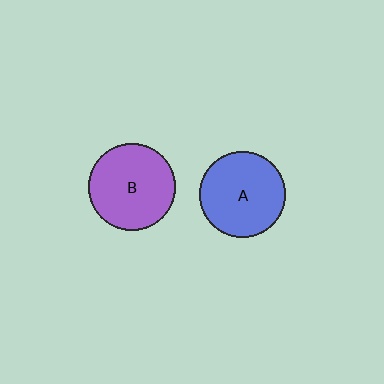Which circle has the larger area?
Circle B (purple).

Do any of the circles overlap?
No, none of the circles overlap.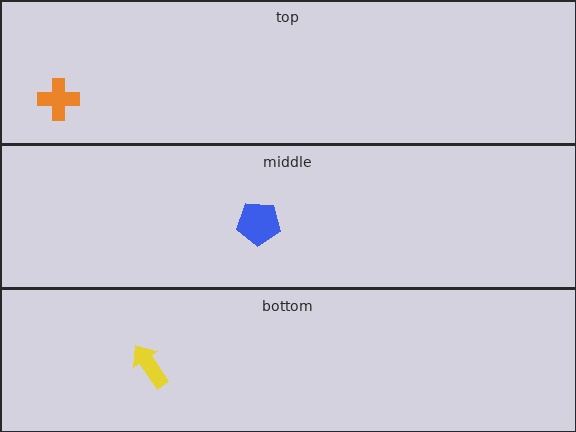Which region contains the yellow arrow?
The bottom region.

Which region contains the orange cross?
The top region.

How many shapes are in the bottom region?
1.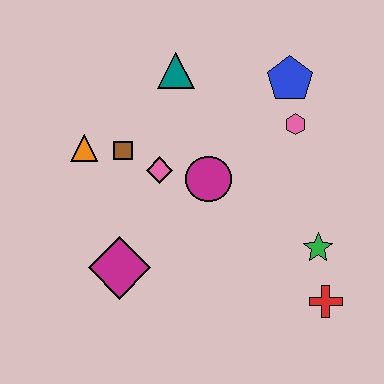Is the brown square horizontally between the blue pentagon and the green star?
No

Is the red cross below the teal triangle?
Yes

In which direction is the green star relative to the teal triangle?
The green star is below the teal triangle.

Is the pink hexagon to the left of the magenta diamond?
No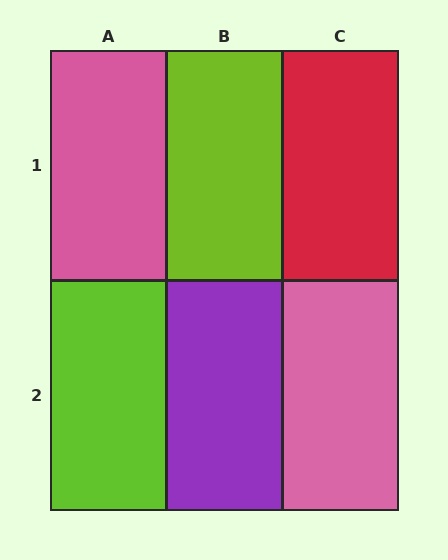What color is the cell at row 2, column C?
Pink.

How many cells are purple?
1 cell is purple.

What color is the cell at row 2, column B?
Purple.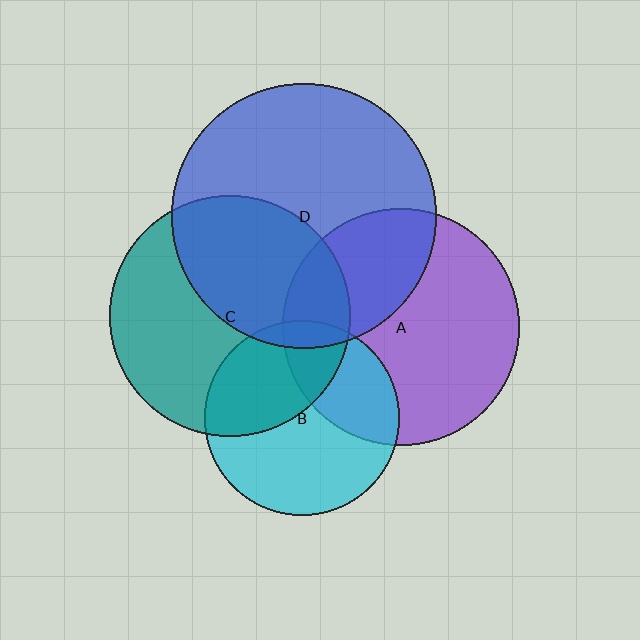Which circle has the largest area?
Circle D (blue).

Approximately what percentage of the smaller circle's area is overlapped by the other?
Approximately 5%.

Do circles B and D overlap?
Yes.